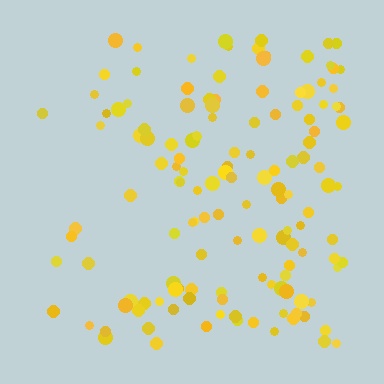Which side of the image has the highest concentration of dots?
The right.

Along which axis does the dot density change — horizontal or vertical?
Horizontal.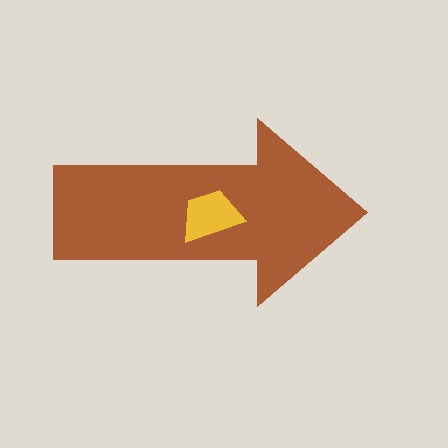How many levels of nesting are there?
2.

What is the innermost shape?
The yellow trapezoid.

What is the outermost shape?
The brown arrow.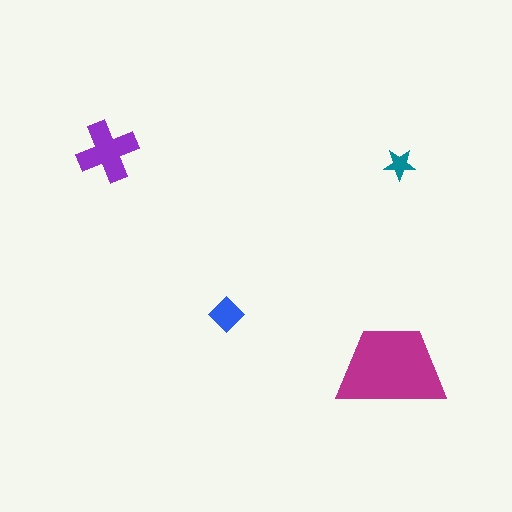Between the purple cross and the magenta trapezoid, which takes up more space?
The magenta trapezoid.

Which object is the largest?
The magenta trapezoid.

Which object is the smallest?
The teal star.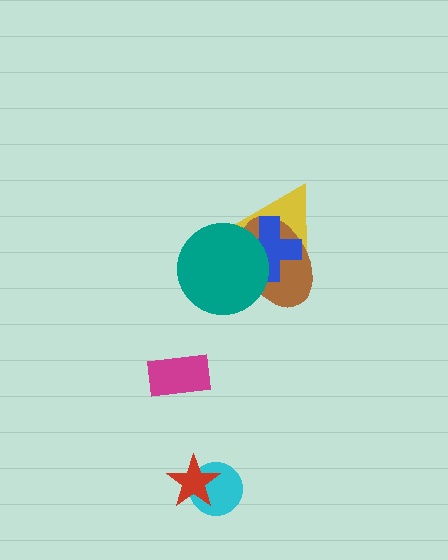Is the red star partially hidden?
No, no other shape covers it.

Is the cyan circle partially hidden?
Yes, it is partially covered by another shape.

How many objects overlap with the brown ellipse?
3 objects overlap with the brown ellipse.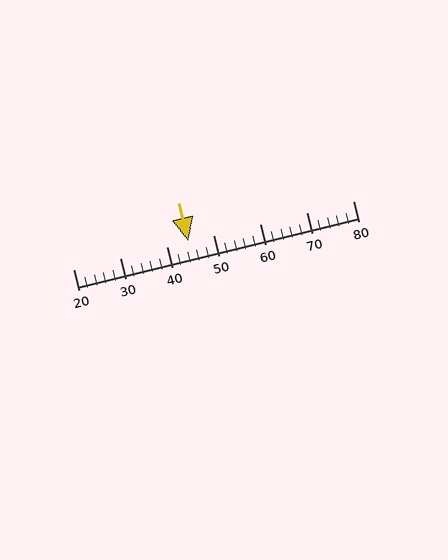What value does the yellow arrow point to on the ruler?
The yellow arrow points to approximately 45.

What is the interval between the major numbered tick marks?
The major tick marks are spaced 10 units apart.